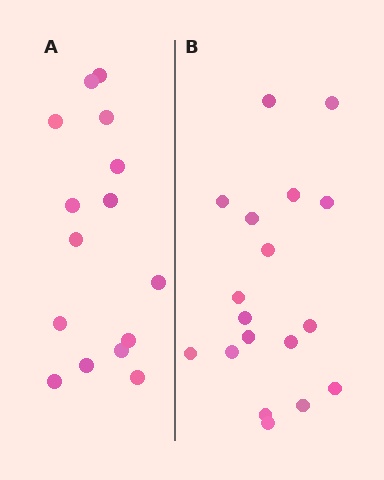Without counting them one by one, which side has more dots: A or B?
Region B (the right region) has more dots.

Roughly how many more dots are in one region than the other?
Region B has just a few more — roughly 2 or 3 more dots than region A.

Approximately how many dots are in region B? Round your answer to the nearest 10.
About 20 dots. (The exact count is 18, which rounds to 20.)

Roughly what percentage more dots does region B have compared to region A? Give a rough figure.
About 20% more.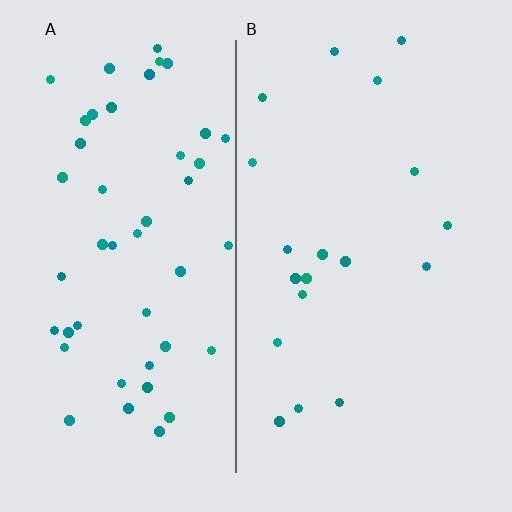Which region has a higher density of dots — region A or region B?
A (the left).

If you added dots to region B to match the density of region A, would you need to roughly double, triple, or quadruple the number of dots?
Approximately triple.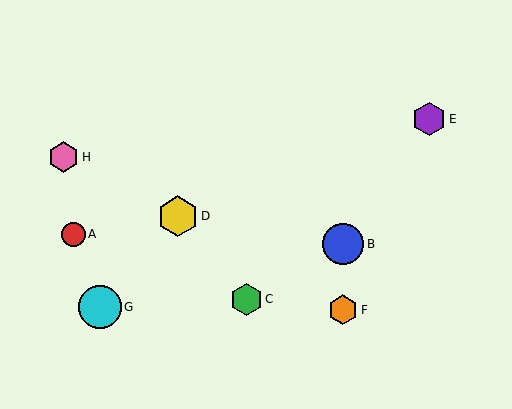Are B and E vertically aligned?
No, B is at x≈343 and E is at x≈429.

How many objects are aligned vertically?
2 objects (B, F) are aligned vertically.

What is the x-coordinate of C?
Object C is at x≈246.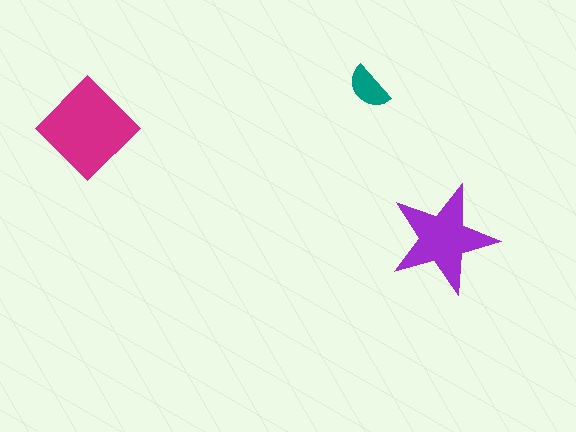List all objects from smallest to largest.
The teal semicircle, the purple star, the magenta diamond.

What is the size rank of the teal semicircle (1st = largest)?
3rd.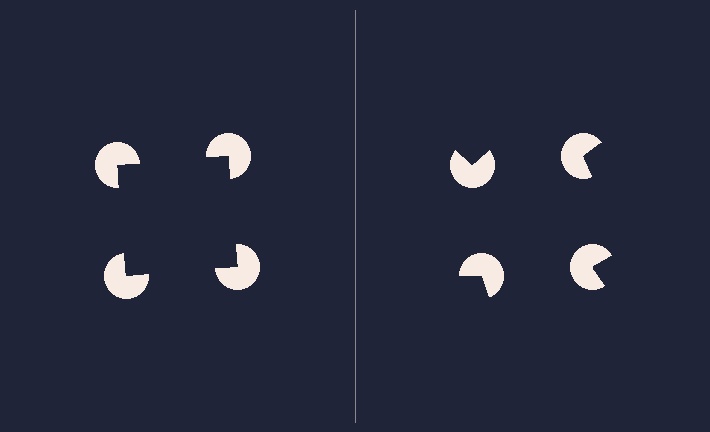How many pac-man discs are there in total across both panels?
8 — 4 on each side.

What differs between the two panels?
The pac-man discs are positioned identically on both sides; only the wedge orientations differ. On the left they align to a square; on the right they are misaligned.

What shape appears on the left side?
An illusory square.